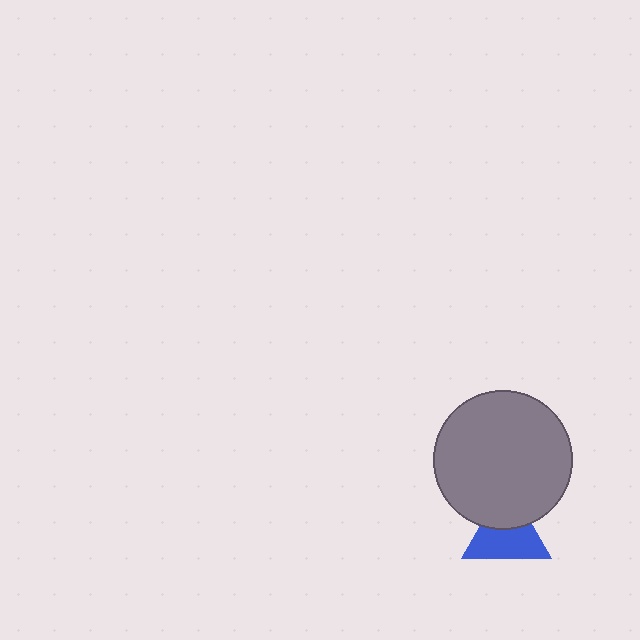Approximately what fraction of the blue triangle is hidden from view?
Roughly 37% of the blue triangle is hidden behind the gray circle.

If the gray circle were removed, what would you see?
You would see the complete blue triangle.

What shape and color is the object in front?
The object in front is a gray circle.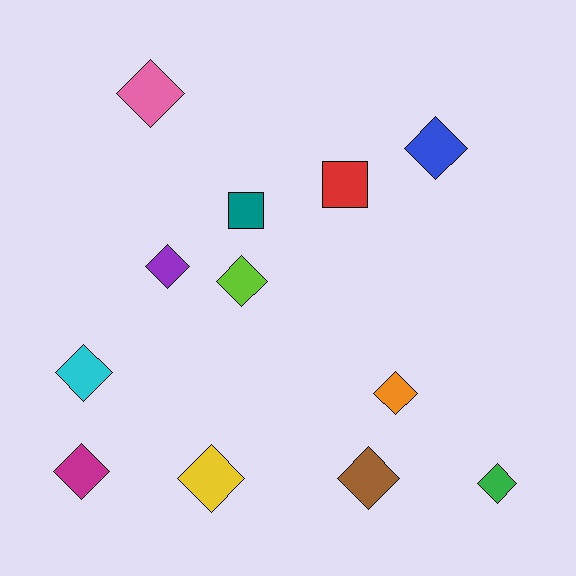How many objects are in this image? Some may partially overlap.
There are 12 objects.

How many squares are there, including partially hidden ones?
There are 2 squares.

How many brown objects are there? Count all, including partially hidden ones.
There is 1 brown object.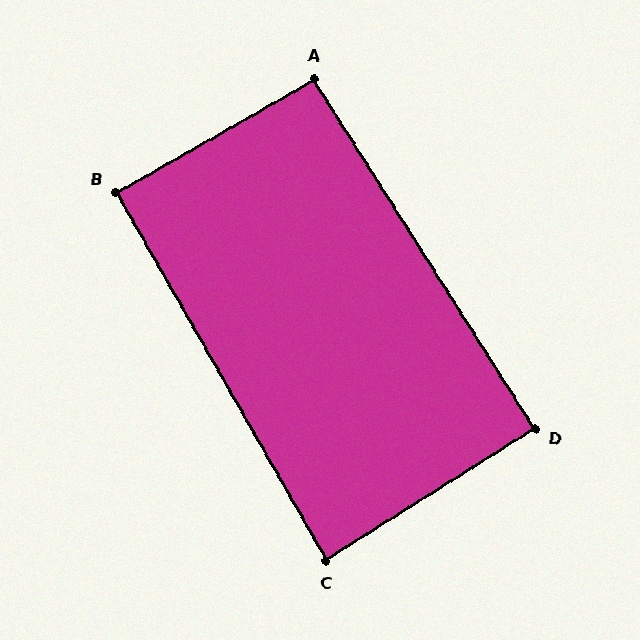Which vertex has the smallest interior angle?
C, at approximately 87 degrees.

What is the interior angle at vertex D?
Approximately 90 degrees (approximately right).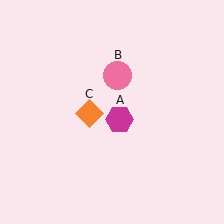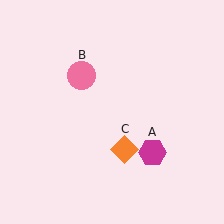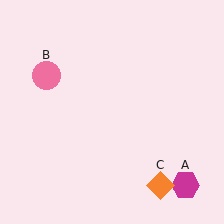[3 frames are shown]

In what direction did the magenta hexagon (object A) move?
The magenta hexagon (object A) moved down and to the right.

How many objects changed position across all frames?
3 objects changed position: magenta hexagon (object A), pink circle (object B), orange diamond (object C).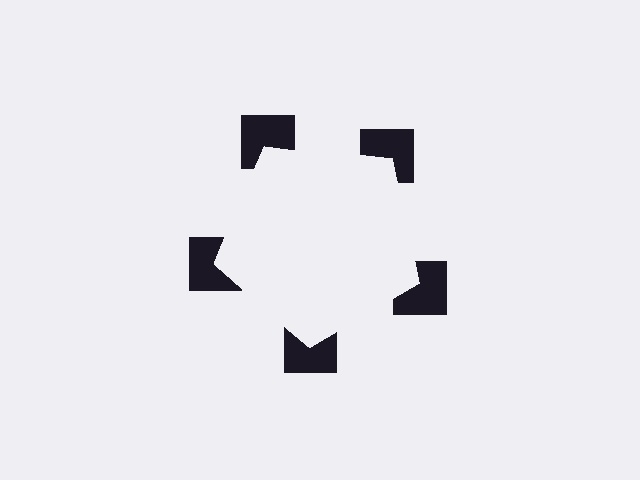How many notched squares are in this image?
There are 5 — one at each vertex of the illusory pentagon.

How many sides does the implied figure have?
5 sides.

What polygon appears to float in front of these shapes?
An illusory pentagon — its edges are inferred from the aligned wedge cuts in the notched squares, not physically drawn.